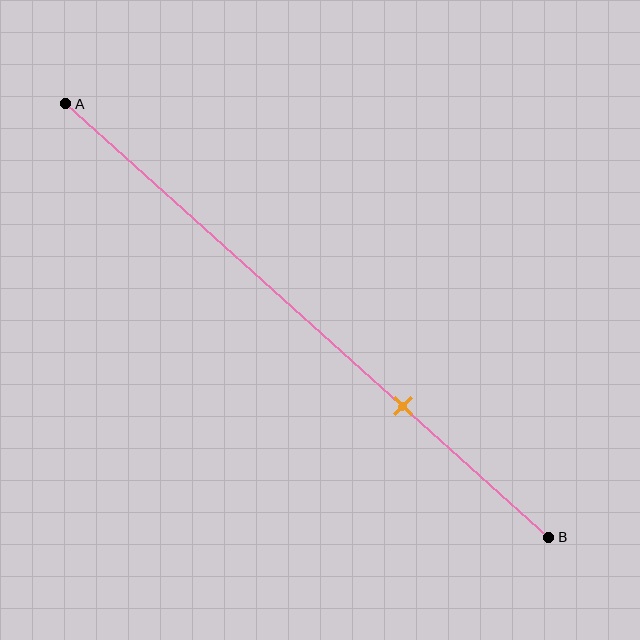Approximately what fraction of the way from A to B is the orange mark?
The orange mark is approximately 70% of the way from A to B.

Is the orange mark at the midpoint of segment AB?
No, the mark is at about 70% from A, not at the 50% midpoint.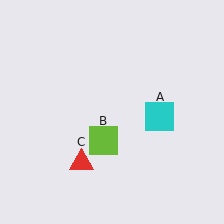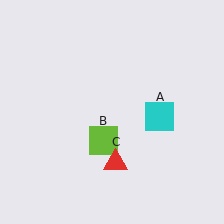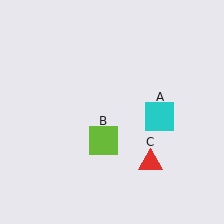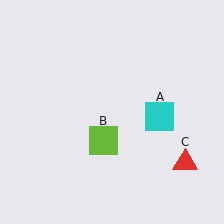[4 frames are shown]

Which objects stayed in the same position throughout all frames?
Cyan square (object A) and lime square (object B) remained stationary.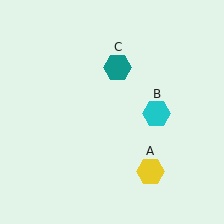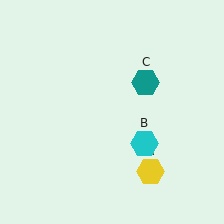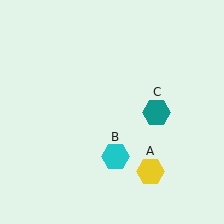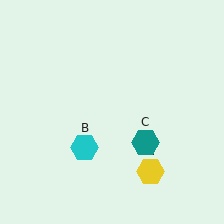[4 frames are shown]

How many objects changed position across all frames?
2 objects changed position: cyan hexagon (object B), teal hexagon (object C).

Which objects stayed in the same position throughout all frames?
Yellow hexagon (object A) remained stationary.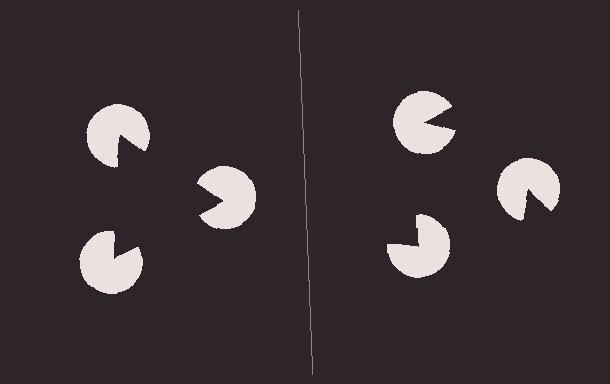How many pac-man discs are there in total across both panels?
6 — 3 on each side.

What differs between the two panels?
The pac-man discs are positioned identically on both sides; only the wedge orientations differ. On the left they align to a triangle; on the right they are misaligned.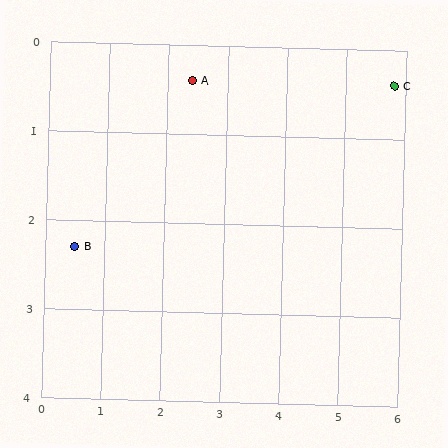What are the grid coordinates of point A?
Point A is at approximately (2.4, 0.4).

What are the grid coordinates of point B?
Point B is at approximately (0.5, 2.3).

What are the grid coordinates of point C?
Point C is at approximately (5.8, 0.4).